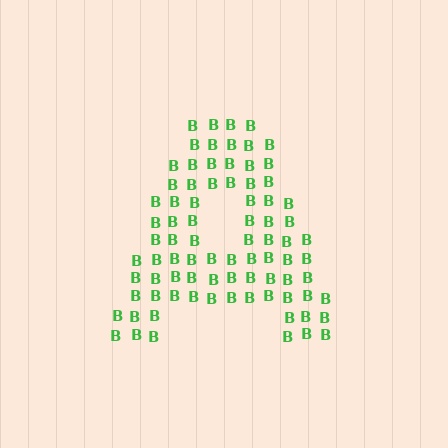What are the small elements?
The small elements are letter B's.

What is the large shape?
The large shape is the letter A.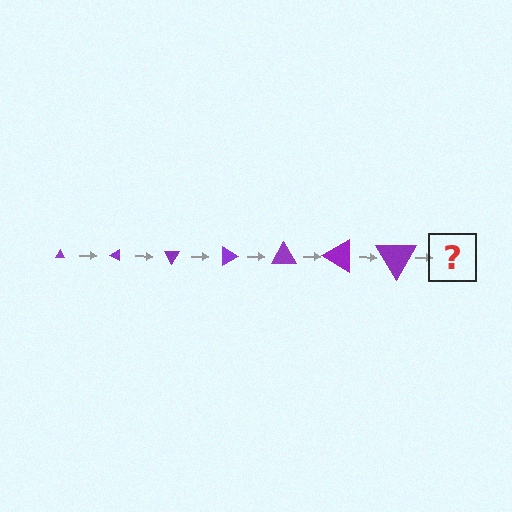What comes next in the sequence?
The next element should be a triangle, larger than the previous one and rotated 210 degrees from the start.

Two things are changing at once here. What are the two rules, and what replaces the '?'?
The two rules are that the triangle grows larger each step and it rotates 30 degrees each step. The '?' should be a triangle, larger than the previous one and rotated 210 degrees from the start.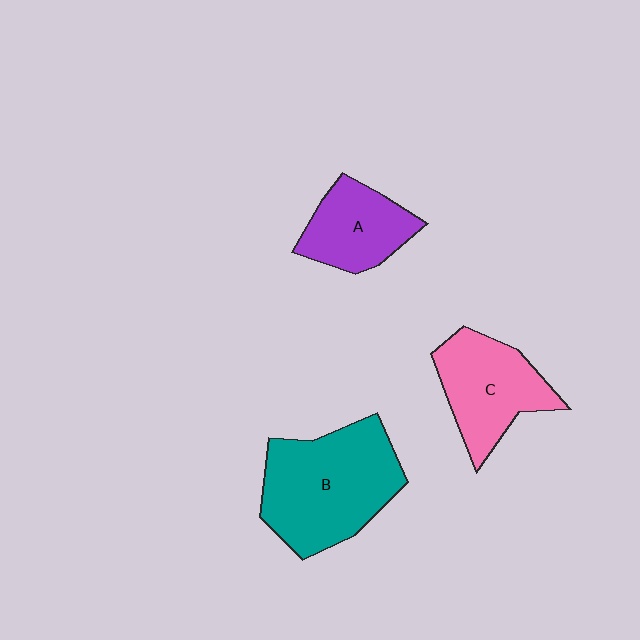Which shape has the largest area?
Shape B (teal).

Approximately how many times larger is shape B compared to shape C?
Approximately 1.4 times.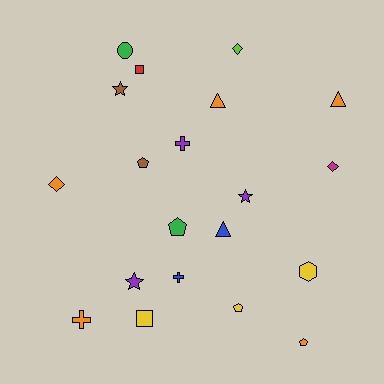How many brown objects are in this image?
There are 2 brown objects.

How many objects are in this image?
There are 20 objects.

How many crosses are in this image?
There are 3 crosses.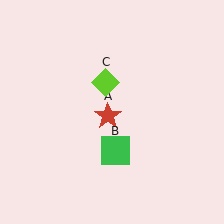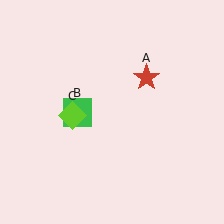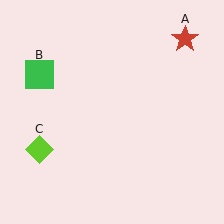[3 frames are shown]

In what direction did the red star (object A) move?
The red star (object A) moved up and to the right.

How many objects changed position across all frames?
3 objects changed position: red star (object A), green square (object B), lime diamond (object C).